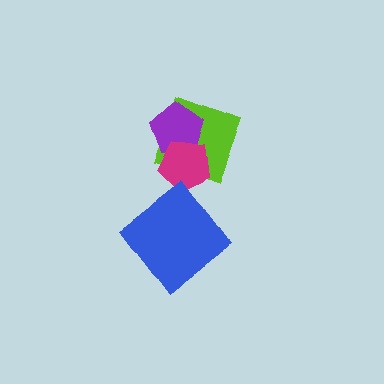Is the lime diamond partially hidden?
Yes, it is partially covered by another shape.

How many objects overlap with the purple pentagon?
2 objects overlap with the purple pentagon.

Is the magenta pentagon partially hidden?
No, no other shape covers it.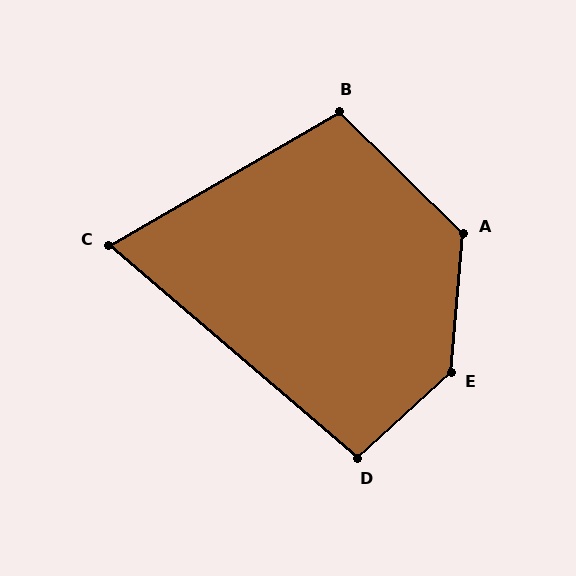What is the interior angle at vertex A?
Approximately 130 degrees (obtuse).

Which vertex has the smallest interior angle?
C, at approximately 71 degrees.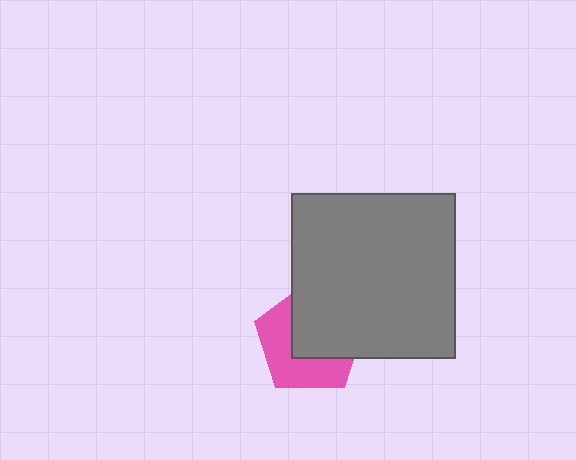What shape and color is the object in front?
The object in front is a gray square.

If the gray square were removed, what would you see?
You would see the complete pink pentagon.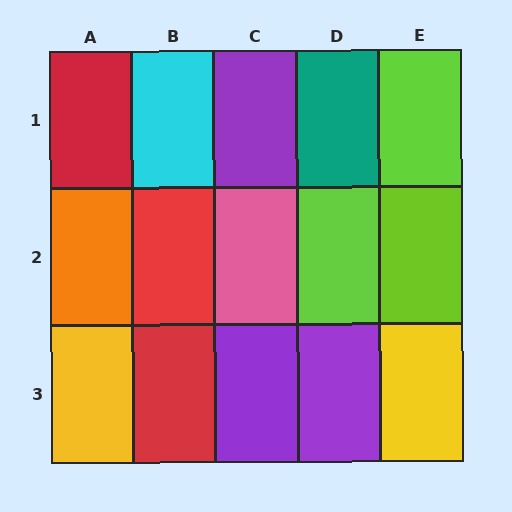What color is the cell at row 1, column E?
Lime.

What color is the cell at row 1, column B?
Cyan.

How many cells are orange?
1 cell is orange.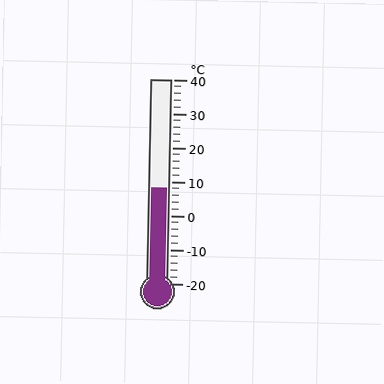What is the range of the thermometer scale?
The thermometer scale ranges from -20°C to 40°C.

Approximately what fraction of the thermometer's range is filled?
The thermometer is filled to approximately 45% of its range.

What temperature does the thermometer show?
The thermometer shows approximately 8°C.